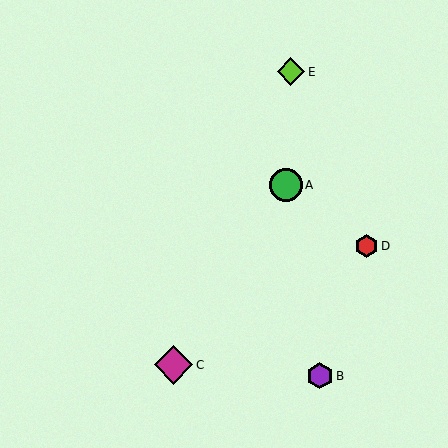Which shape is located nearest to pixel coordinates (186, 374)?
The magenta diamond (labeled C) at (174, 365) is nearest to that location.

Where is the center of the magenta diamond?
The center of the magenta diamond is at (174, 365).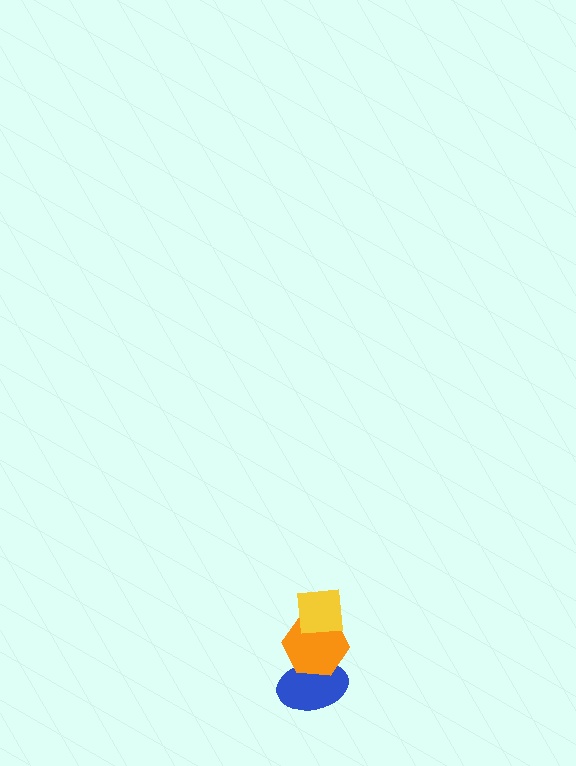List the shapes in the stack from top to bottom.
From top to bottom: the yellow square, the orange hexagon, the blue ellipse.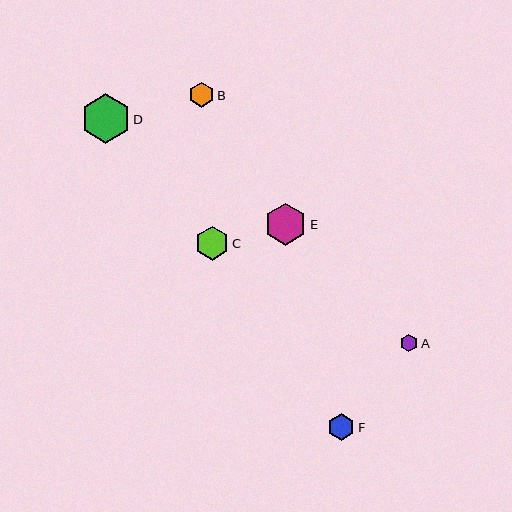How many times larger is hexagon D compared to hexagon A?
Hexagon D is approximately 2.8 times the size of hexagon A.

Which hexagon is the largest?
Hexagon D is the largest with a size of approximately 50 pixels.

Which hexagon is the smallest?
Hexagon A is the smallest with a size of approximately 18 pixels.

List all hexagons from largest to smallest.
From largest to smallest: D, E, C, F, B, A.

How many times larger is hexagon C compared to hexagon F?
Hexagon C is approximately 1.2 times the size of hexagon F.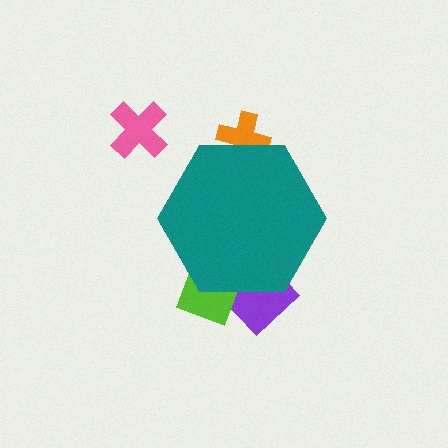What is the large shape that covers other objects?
A teal hexagon.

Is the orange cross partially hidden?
Yes, the orange cross is partially hidden behind the teal hexagon.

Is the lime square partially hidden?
Yes, the lime square is partially hidden behind the teal hexagon.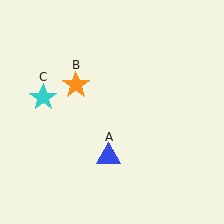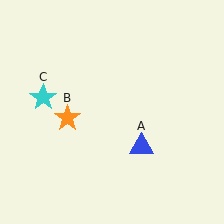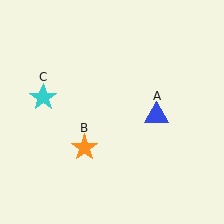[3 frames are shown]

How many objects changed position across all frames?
2 objects changed position: blue triangle (object A), orange star (object B).